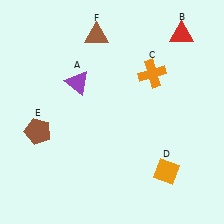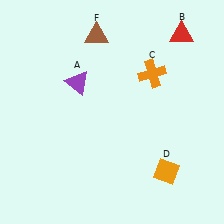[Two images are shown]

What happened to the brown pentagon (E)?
The brown pentagon (E) was removed in Image 2. It was in the bottom-left area of Image 1.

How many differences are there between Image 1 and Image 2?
There is 1 difference between the two images.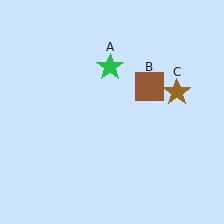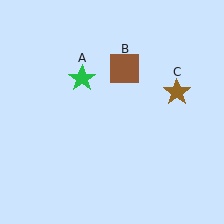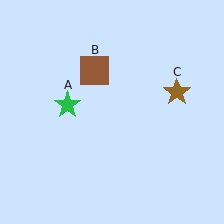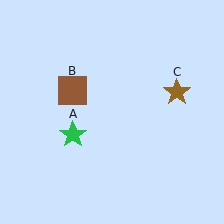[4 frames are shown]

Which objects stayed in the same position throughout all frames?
Brown star (object C) remained stationary.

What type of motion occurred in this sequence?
The green star (object A), brown square (object B) rotated counterclockwise around the center of the scene.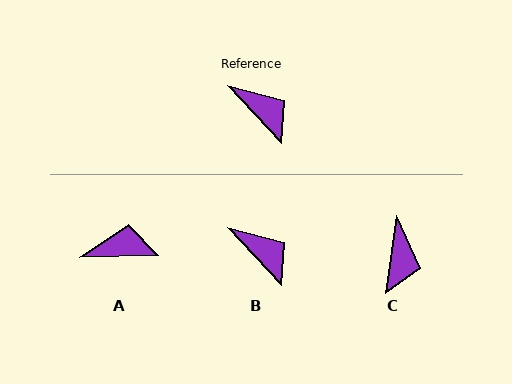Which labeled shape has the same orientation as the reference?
B.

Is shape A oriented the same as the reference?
No, it is off by about 48 degrees.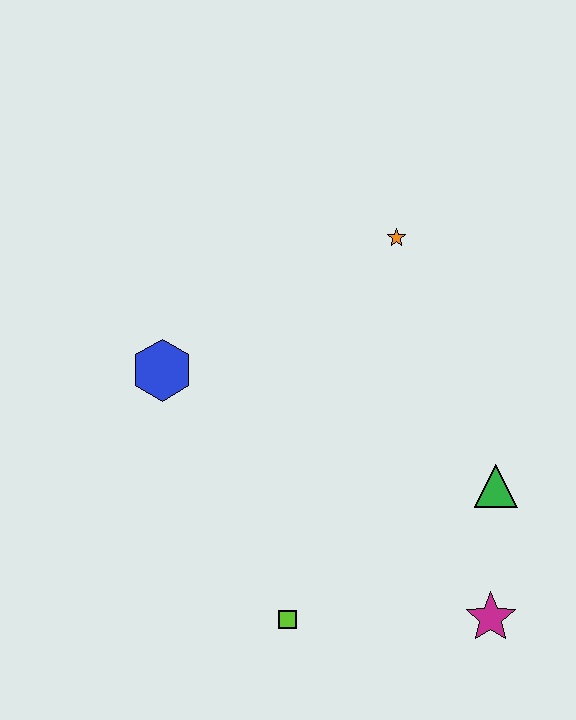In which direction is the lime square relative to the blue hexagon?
The lime square is below the blue hexagon.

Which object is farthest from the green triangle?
The blue hexagon is farthest from the green triangle.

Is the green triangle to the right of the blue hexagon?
Yes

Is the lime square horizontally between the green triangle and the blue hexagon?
Yes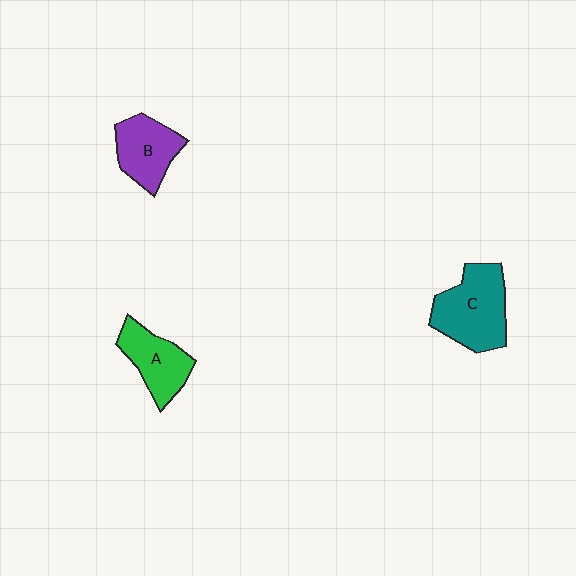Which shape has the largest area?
Shape C (teal).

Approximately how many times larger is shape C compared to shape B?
Approximately 1.4 times.